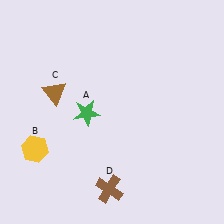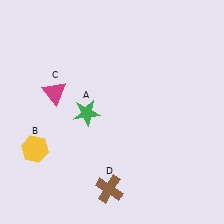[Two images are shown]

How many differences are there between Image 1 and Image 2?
There is 1 difference between the two images.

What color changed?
The triangle (C) changed from brown in Image 1 to magenta in Image 2.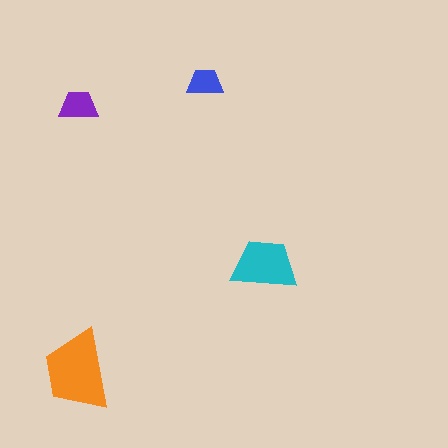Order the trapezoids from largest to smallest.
the orange one, the cyan one, the purple one, the blue one.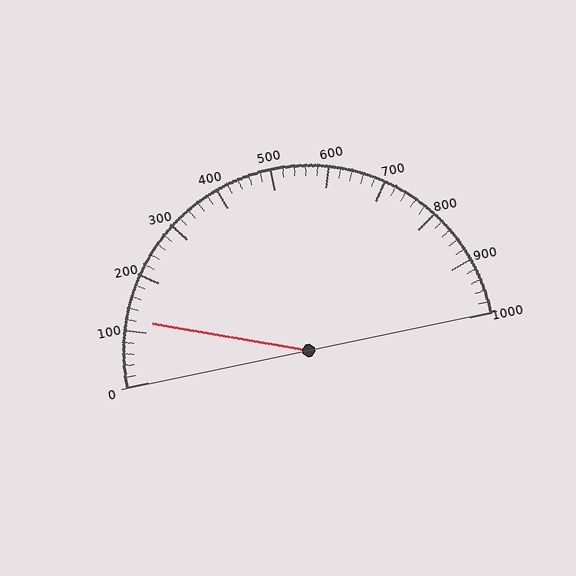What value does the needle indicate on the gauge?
The needle indicates approximately 120.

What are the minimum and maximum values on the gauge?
The gauge ranges from 0 to 1000.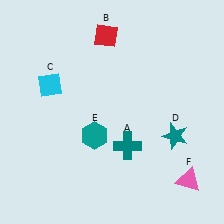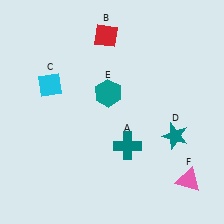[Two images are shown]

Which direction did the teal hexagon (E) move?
The teal hexagon (E) moved up.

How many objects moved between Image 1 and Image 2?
1 object moved between the two images.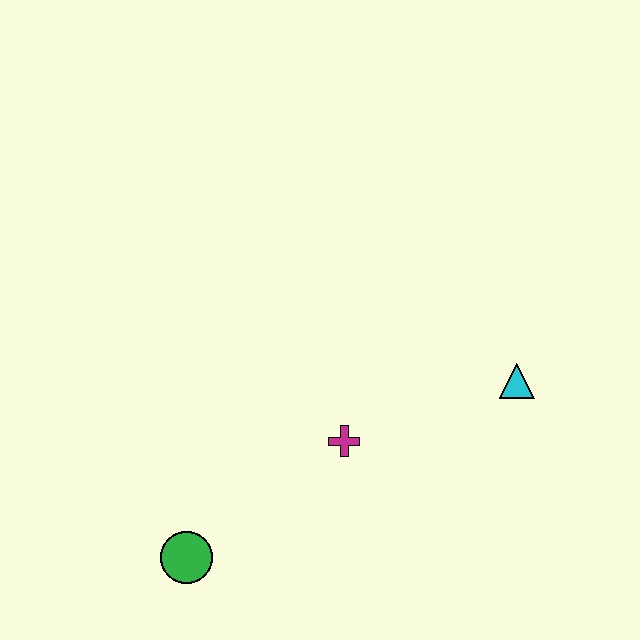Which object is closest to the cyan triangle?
The magenta cross is closest to the cyan triangle.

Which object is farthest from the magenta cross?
The green circle is farthest from the magenta cross.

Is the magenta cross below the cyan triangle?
Yes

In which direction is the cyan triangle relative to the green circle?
The cyan triangle is to the right of the green circle.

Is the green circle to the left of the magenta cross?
Yes